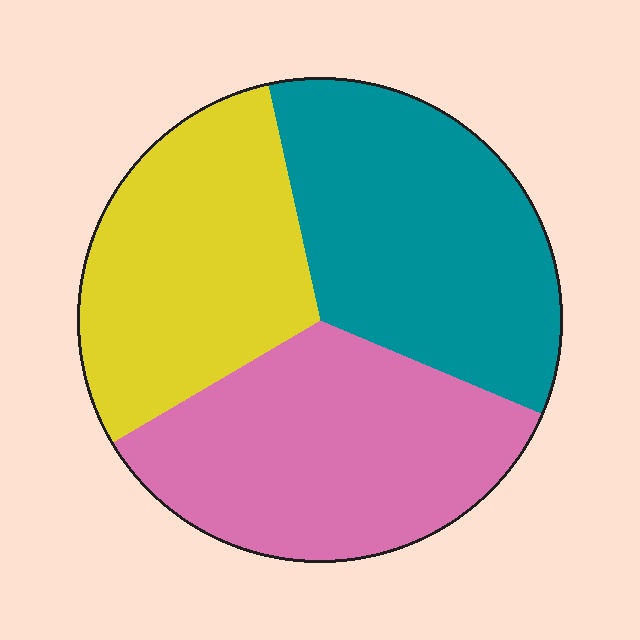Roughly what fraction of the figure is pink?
Pink covers 35% of the figure.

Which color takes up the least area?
Yellow, at roughly 30%.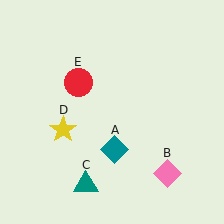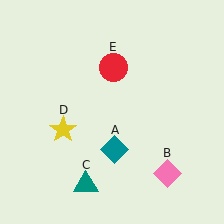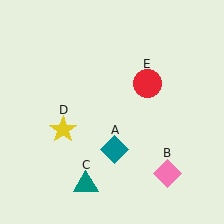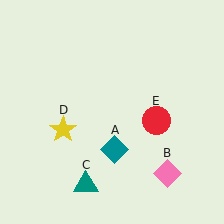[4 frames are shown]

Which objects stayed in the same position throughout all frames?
Teal diamond (object A) and pink diamond (object B) and teal triangle (object C) and yellow star (object D) remained stationary.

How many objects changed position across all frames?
1 object changed position: red circle (object E).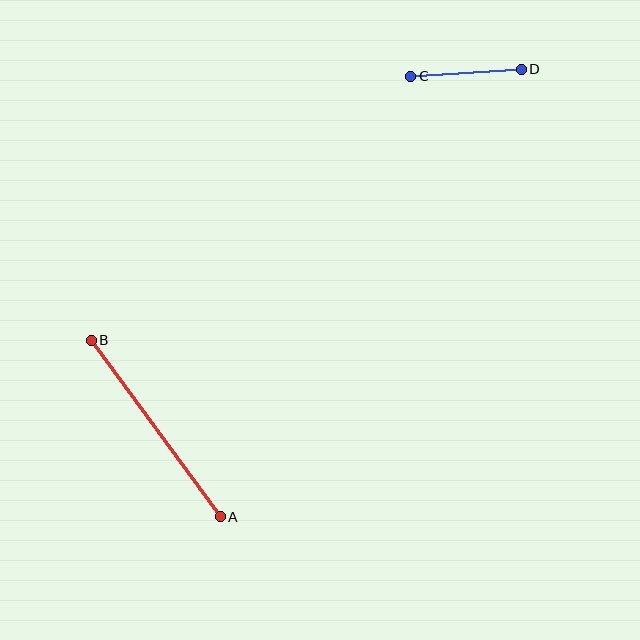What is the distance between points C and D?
The distance is approximately 110 pixels.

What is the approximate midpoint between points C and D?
The midpoint is at approximately (466, 73) pixels.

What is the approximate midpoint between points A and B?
The midpoint is at approximately (156, 428) pixels.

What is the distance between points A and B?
The distance is approximately 219 pixels.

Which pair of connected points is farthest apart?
Points A and B are farthest apart.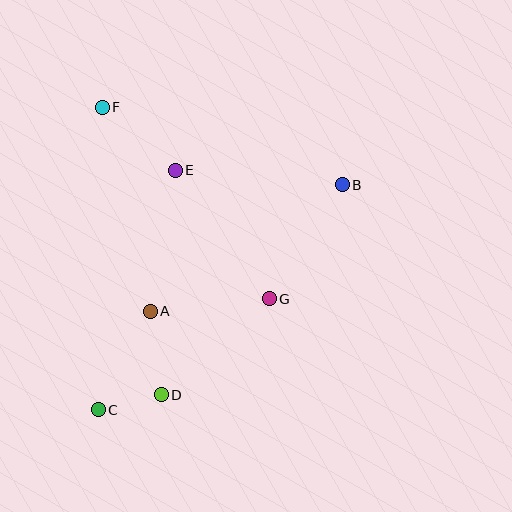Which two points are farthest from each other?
Points B and C are farthest from each other.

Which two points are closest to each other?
Points C and D are closest to each other.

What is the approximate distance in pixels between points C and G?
The distance between C and G is approximately 204 pixels.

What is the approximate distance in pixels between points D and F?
The distance between D and F is approximately 294 pixels.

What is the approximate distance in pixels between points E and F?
The distance between E and F is approximately 96 pixels.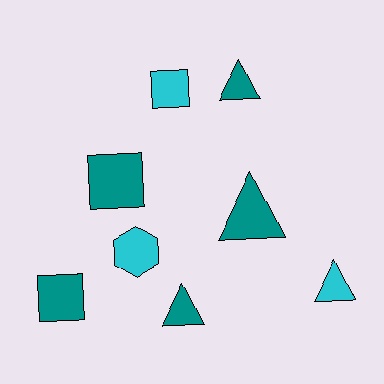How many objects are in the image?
There are 8 objects.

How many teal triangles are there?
There are 3 teal triangles.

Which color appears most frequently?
Teal, with 5 objects.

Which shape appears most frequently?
Triangle, with 4 objects.